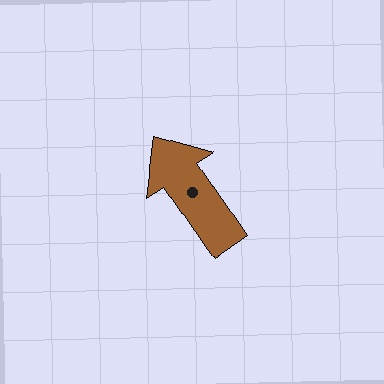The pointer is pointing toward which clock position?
Roughly 11 o'clock.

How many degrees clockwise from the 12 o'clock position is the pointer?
Approximately 326 degrees.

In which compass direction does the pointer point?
Northwest.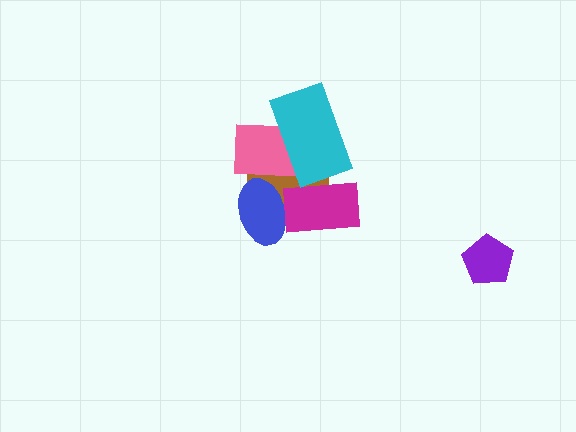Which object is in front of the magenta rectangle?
The cyan rectangle is in front of the magenta rectangle.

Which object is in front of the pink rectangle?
The cyan rectangle is in front of the pink rectangle.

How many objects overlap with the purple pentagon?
0 objects overlap with the purple pentagon.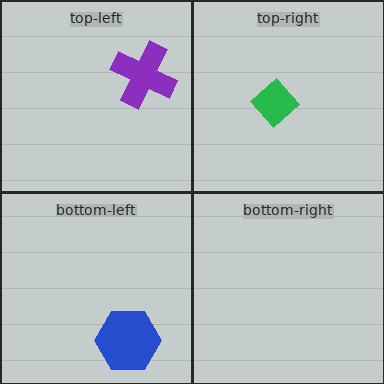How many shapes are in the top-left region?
1.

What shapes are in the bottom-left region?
The blue hexagon.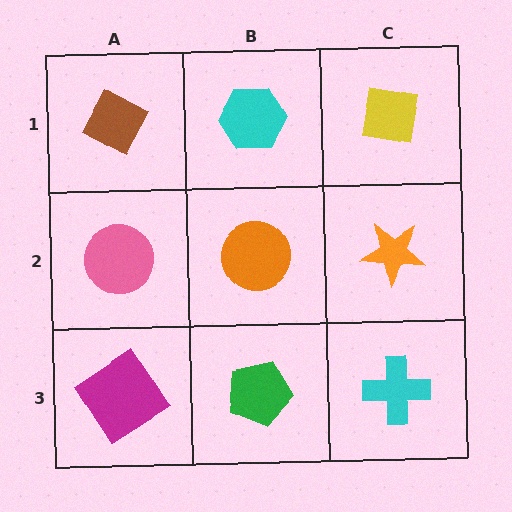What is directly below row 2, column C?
A cyan cross.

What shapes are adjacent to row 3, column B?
An orange circle (row 2, column B), a magenta diamond (row 3, column A), a cyan cross (row 3, column C).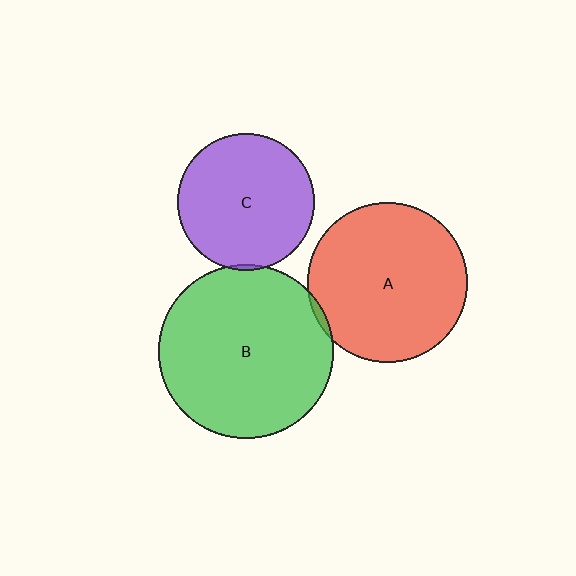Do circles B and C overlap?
Yes.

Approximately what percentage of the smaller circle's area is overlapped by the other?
Approximately 5%.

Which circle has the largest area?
Circle B (green).